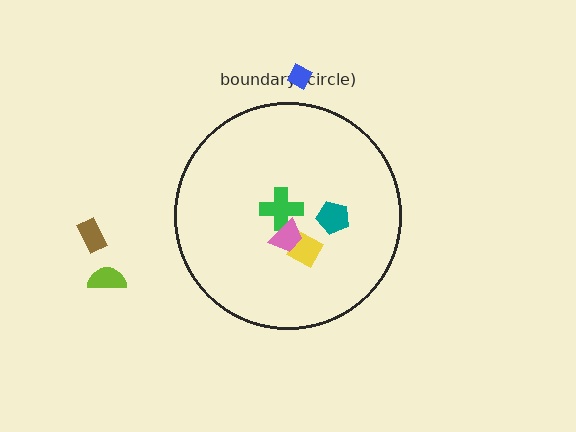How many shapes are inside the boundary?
4 inside, 3 outside.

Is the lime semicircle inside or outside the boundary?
Outside.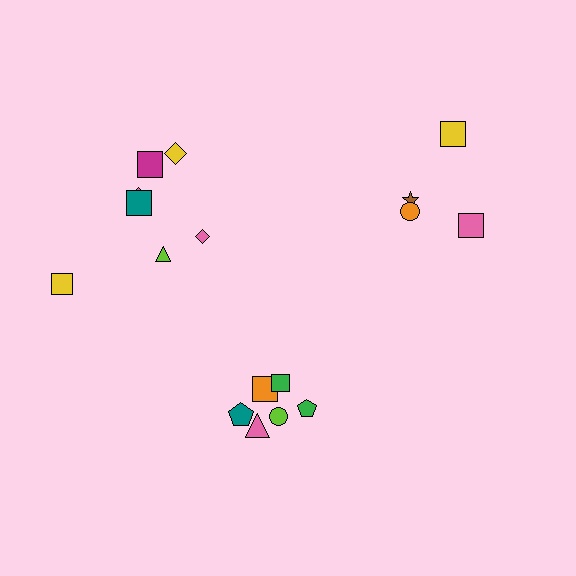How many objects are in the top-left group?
There are 7 objects.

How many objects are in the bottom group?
There are 6 objects.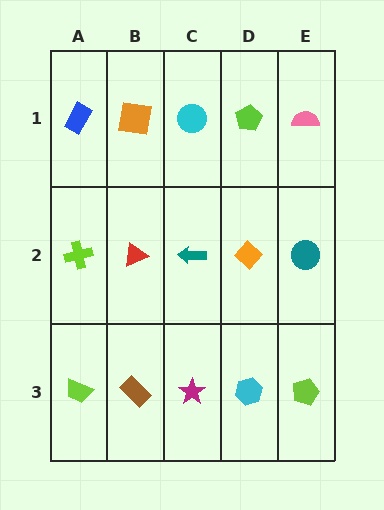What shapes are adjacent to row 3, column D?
An orange diamond (row 2, column D), a magenta star (row 3, column C), a lime pentagon (row 3, column E).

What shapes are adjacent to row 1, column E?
A teal circle (row 2, column E), a lime pentagon (row 1, column D).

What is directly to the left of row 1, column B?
A blue rectangle.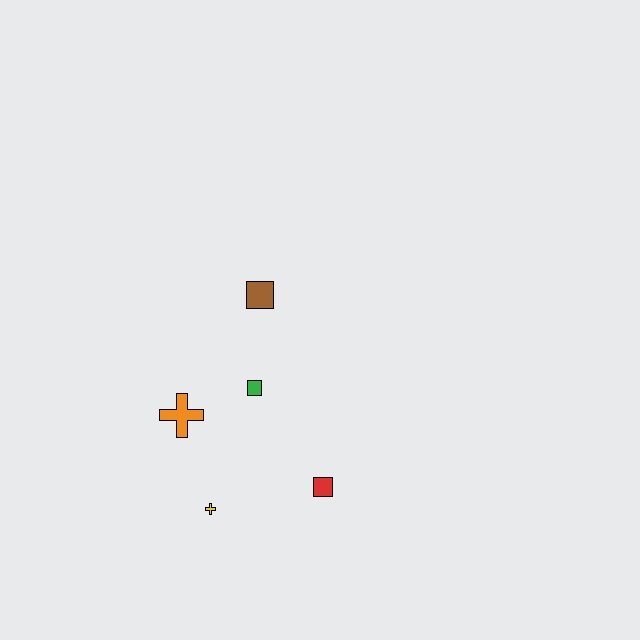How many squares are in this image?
There are 3 squares.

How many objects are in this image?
There are 5 objects.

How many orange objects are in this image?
There is 1 orange object.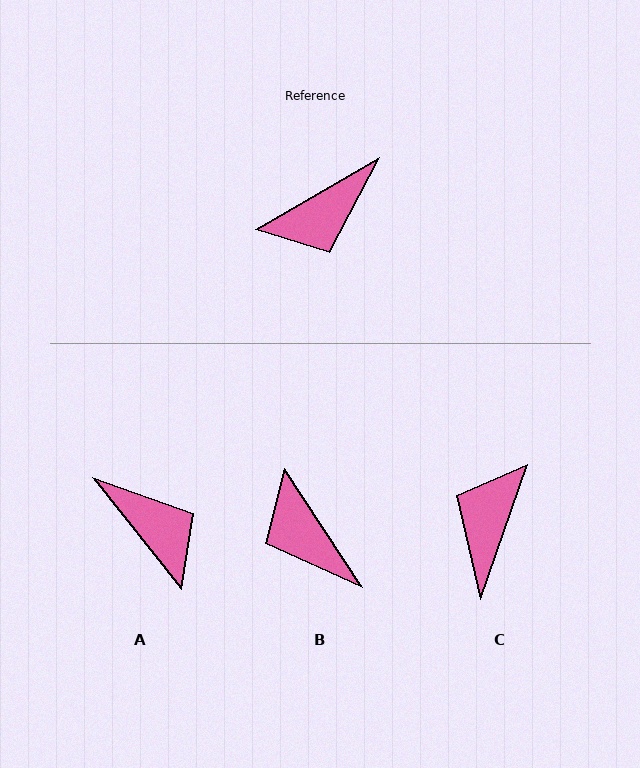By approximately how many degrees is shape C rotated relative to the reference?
Approximately 139 degrees clockwise.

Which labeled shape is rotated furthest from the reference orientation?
C, about 139 degrees away.